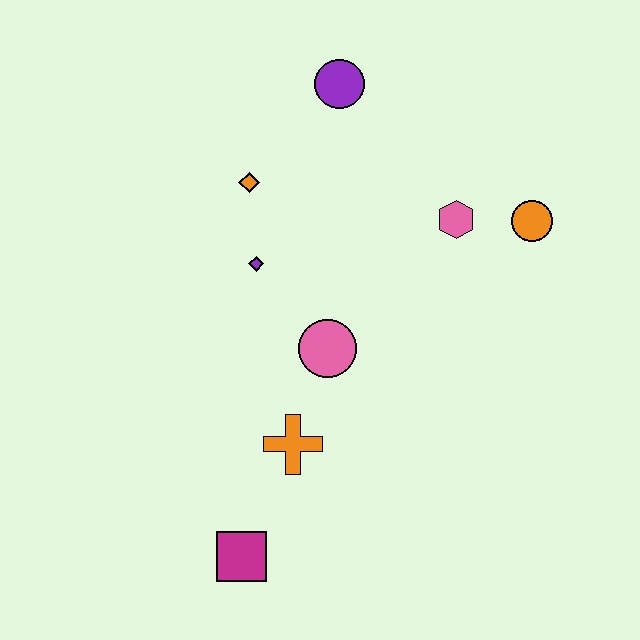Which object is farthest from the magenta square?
The purple circle is farthest from the magenta square.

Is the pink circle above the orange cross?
Yes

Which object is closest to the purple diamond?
The orange diamond is closest to the purple diamond.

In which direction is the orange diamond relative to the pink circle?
The orange diamond is above the pink circle.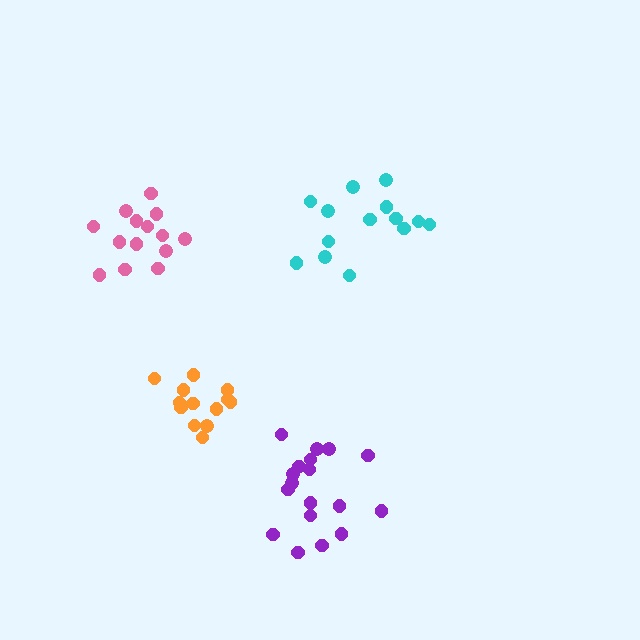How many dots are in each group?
Group 1: 14 dots, Group 2: 14 dots, Group 3: 18 dots, Group 4: 14 dots (60 total).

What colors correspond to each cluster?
The clusters are colored: cyan, orange, purple, pink.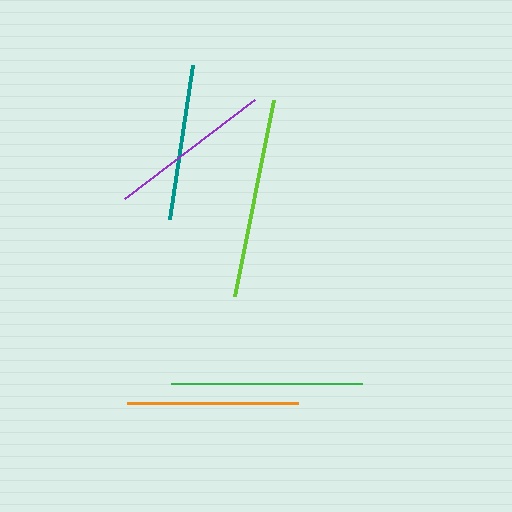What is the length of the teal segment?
The teal segment is approximately 156 pixels long.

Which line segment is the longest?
The lime line is the longest at approximately 199 pixels.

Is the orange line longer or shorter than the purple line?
The orange line is longer than the purple line.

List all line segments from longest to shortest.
From longest to shortest: lime, green, orange, purple, teal.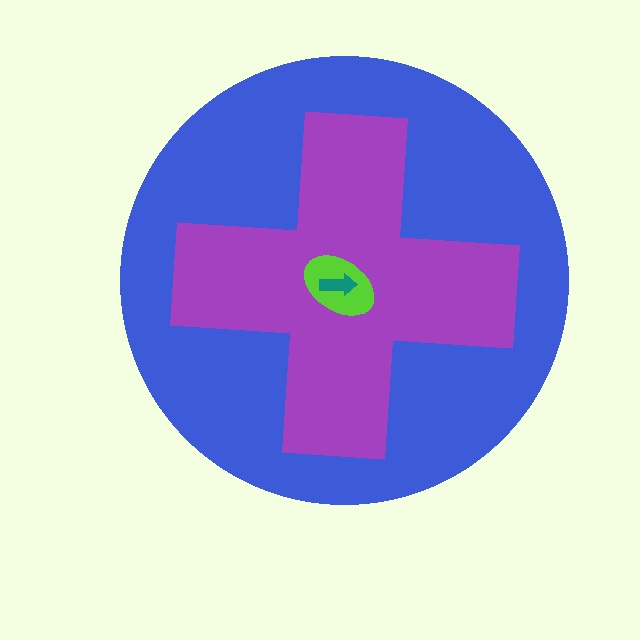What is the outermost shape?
The blue circle.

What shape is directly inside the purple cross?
The lime ellipse.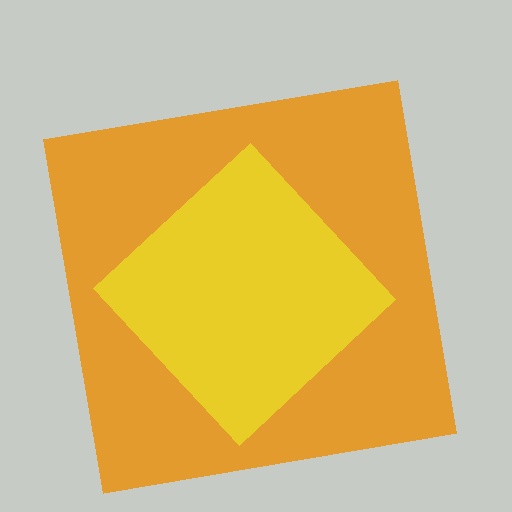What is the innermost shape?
The yellow diamond.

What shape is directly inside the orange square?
The yellow diamond.